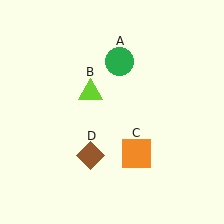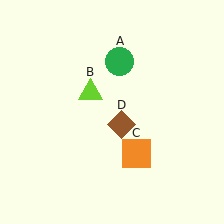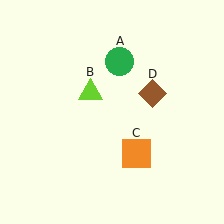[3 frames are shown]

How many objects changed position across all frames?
1 object changed position: brown diamond (object D).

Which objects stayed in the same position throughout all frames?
Green circle (object A) and lime triangle (object B) and orange square (object C) remained stationary.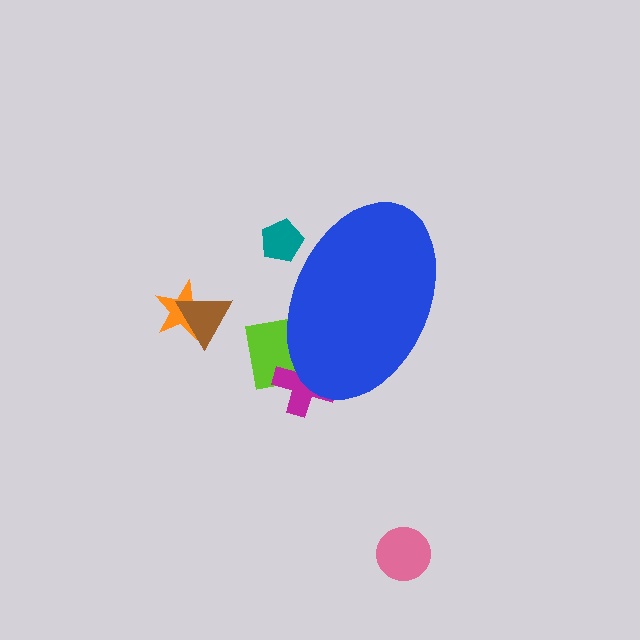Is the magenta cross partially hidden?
Yes, the magenta cross is partially hidden behind the blue ellipse.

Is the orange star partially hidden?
No, the orange star is fully visible.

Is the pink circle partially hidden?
No, the pink circle is fully visible.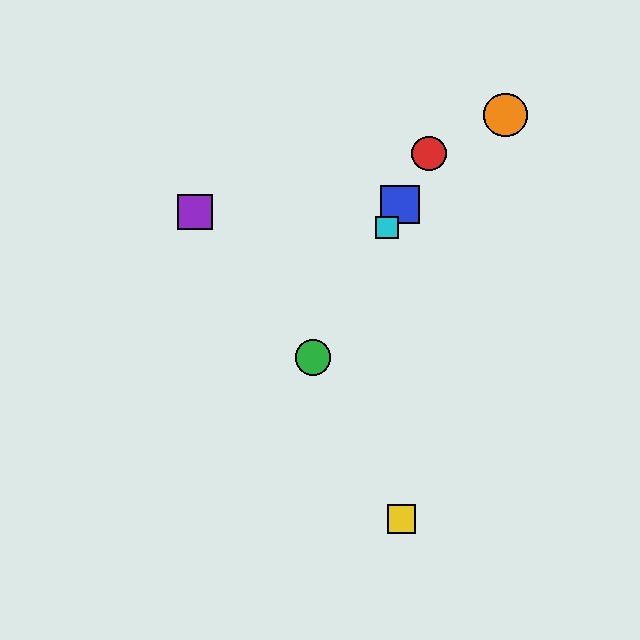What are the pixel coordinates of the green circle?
The green circle is at (313, 358).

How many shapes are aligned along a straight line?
4 shapes (the red circle, the blue square, the green circle, the cyan square) are aligned along a straight line.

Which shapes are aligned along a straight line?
The red circle, the blue square, the green circle, the cyan square are aligned along a straight line.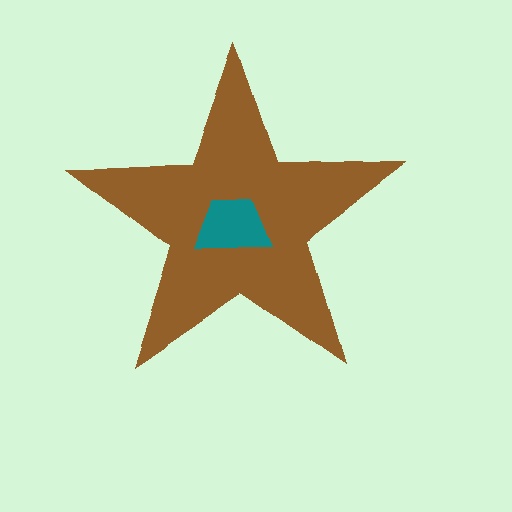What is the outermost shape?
The brown star.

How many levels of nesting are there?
2.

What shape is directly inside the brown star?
The teal trapezoid.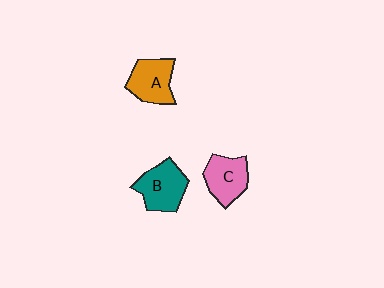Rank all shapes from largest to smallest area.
From largest to smallest: B (teal), A (orange), C (pink).